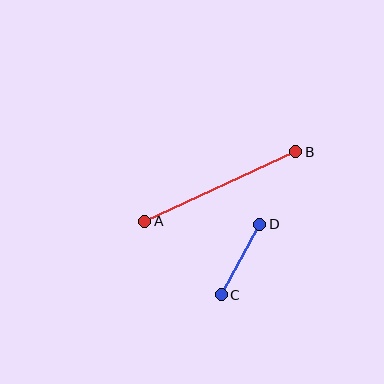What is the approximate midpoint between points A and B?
The midpoint is at approximately (220, 187) pixels.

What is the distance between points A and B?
The distance is approximately 166 pixels.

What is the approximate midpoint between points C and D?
The midpoint is at approximately (241, 259) pixels.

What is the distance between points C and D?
The distance is approximately 80 pixels.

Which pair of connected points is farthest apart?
Points A and B are farthest apart.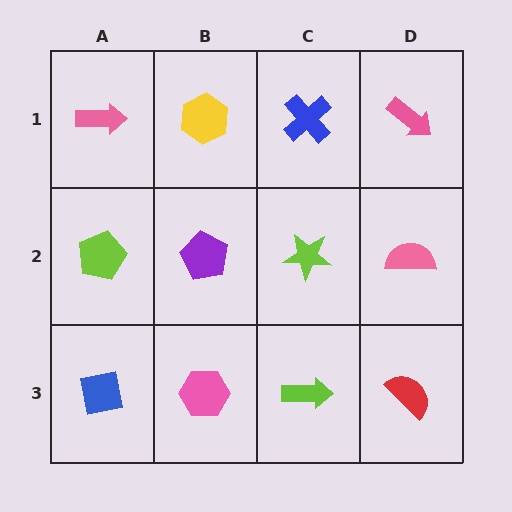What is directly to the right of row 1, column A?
A yellow hexagon.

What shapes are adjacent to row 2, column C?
A blue cross (row 1, column C), a lime arrow (row 3, column C), a purple pentagon (row 2, column B), a pink semicircle (row 2, column D).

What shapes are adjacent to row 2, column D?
A pink arrow (row 1, column D), a red semicircle (row 3, column D), a lime star (row 2, column C).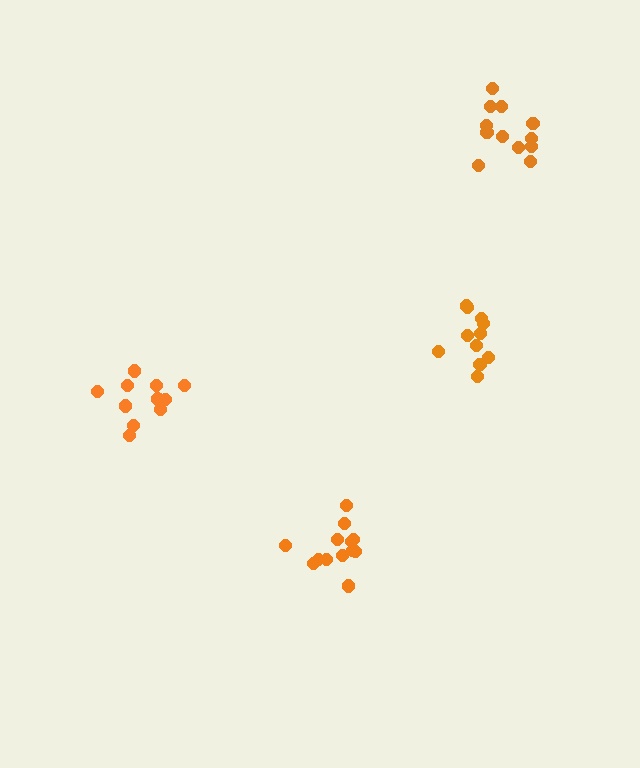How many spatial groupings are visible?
There are 4 spatial groupings.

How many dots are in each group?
Group 1: 12 dots, Group 2: 13 dots, Group 3: 11 dots, Group 4: 13 dots (49 total).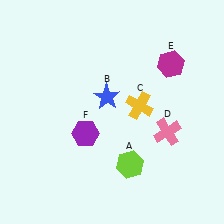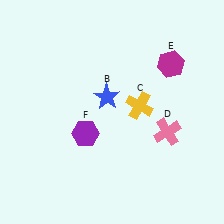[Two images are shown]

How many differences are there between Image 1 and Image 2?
There is 1 difference between the two images.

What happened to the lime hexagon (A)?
The lime hexagon (A) was removed in Image 2. It was in the bottom-right area of Image 1.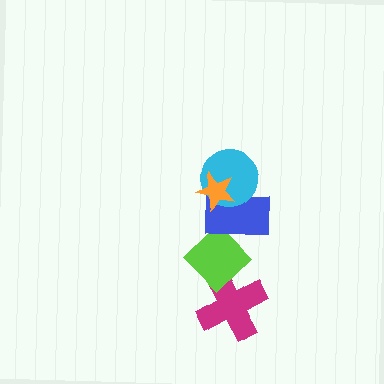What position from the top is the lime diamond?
The lime diamond is 4th from the top.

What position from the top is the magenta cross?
The magenta cross is 5th from the top.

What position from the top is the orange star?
The orange star is 1st from the top.